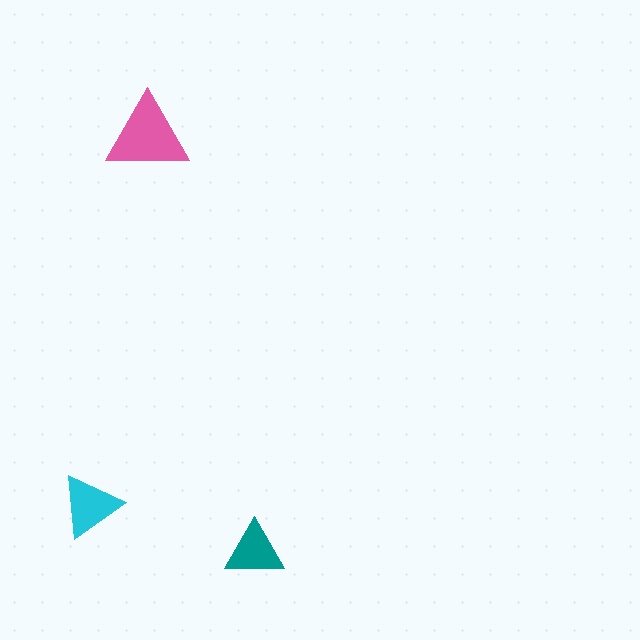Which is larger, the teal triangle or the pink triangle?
The pink one.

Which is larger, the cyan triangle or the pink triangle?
The pink one.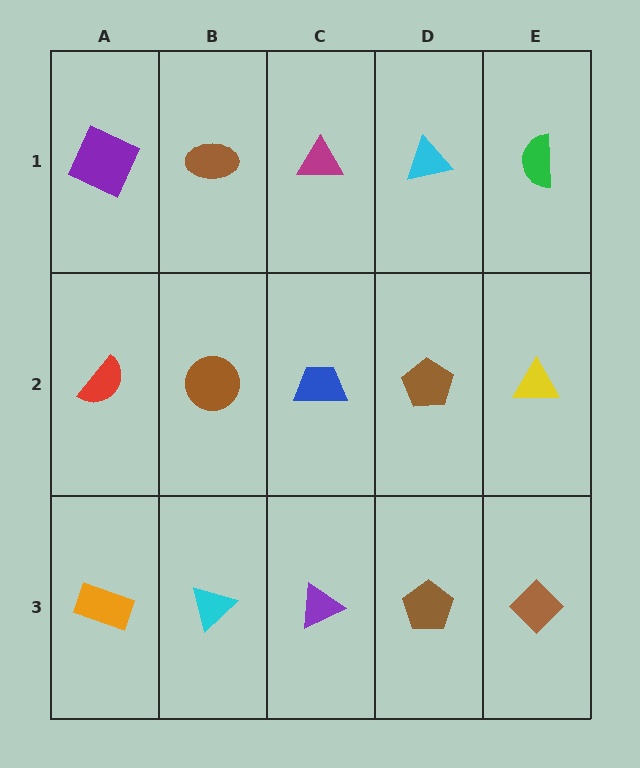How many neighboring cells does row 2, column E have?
3.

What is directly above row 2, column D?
A cyan triangle.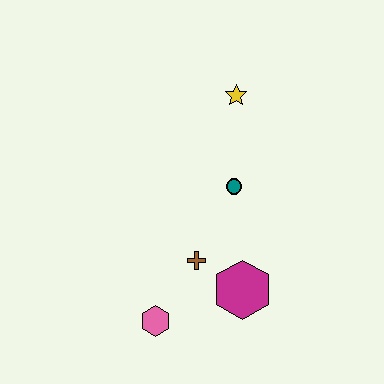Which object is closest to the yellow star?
The teal circle is closest to the yellow star.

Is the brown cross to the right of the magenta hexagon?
No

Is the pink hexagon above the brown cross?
No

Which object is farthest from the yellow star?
The pink hexagon is farthest from the yellow star.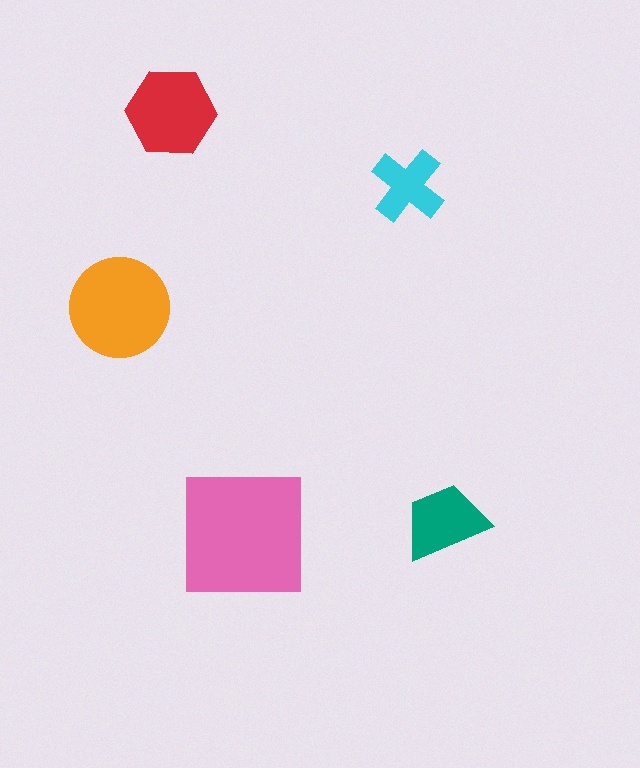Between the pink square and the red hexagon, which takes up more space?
The pink square.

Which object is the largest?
The pink square.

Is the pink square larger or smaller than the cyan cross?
Larger.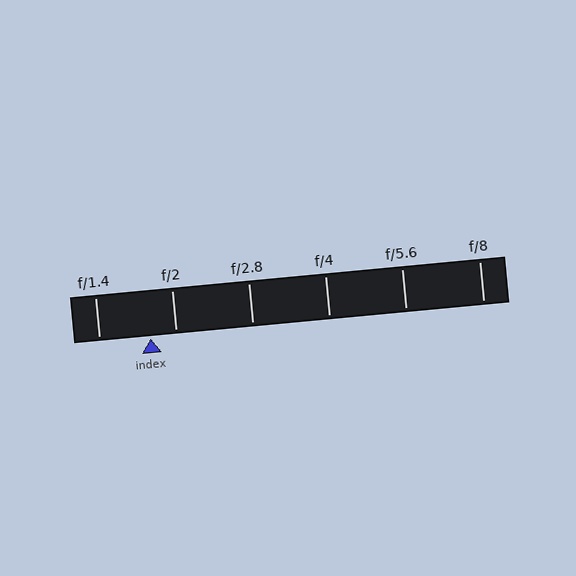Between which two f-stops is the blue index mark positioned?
The index mark is between f/1.4 and f/2.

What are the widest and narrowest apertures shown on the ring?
The widest aperture shown is f/1.4 and the narrowest is f/8.